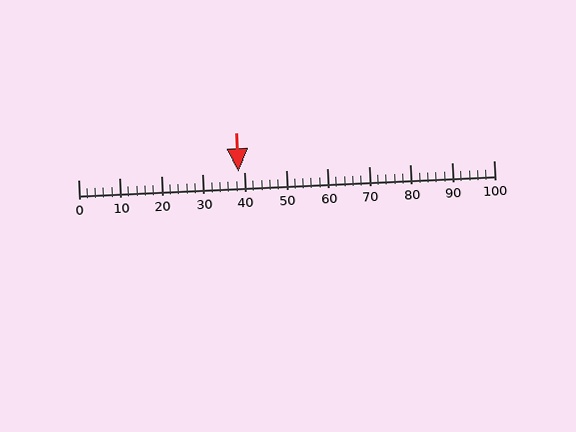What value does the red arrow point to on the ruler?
The red arrow points to approximately 39.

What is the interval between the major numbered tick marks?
The major tick marks are spaced 10 units apart.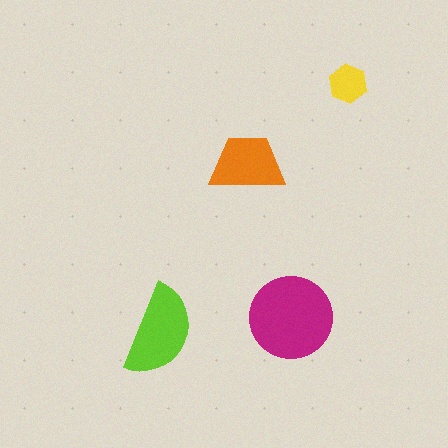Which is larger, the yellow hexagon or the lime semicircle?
The lime semicircle.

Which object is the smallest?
The yellow hexagon.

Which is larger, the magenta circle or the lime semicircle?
The magenta circle.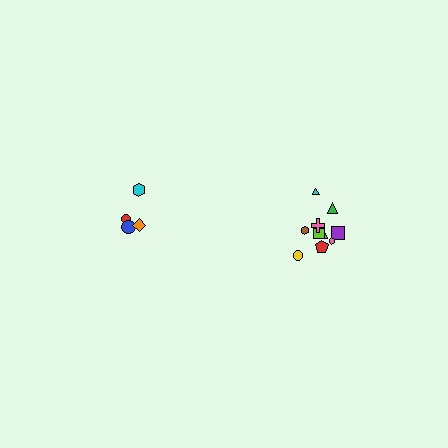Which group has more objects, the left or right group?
The right group.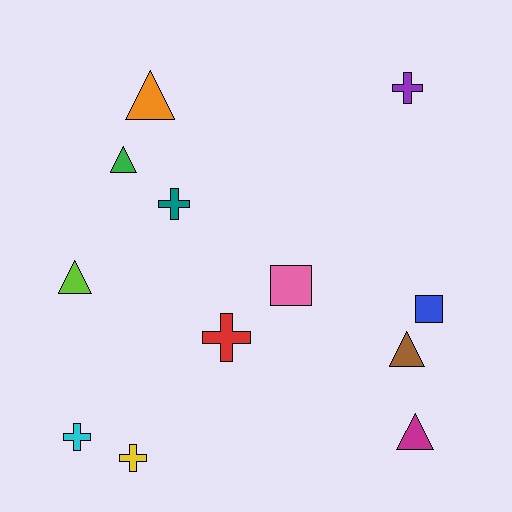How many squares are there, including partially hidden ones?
There are 2 squares.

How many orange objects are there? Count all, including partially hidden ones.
There is 1 orange object.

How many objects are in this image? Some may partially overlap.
There are 12 objects.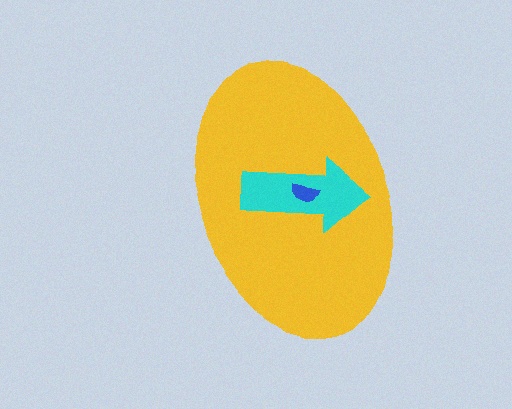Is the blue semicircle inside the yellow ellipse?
Yes.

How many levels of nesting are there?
3.